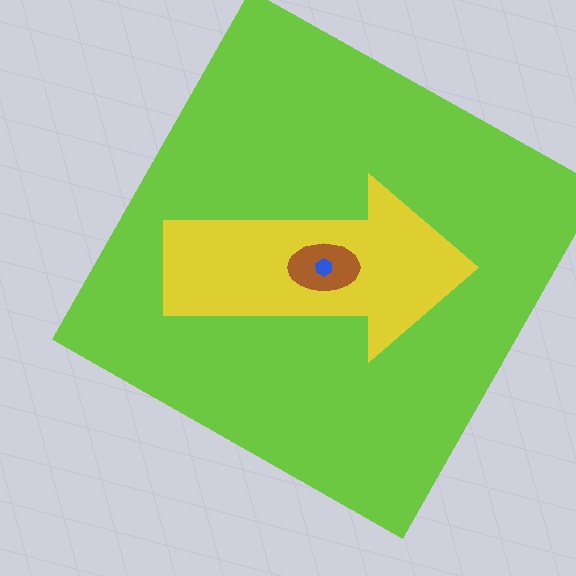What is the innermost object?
The blue hexagon.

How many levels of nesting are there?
4.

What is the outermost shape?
The lime square.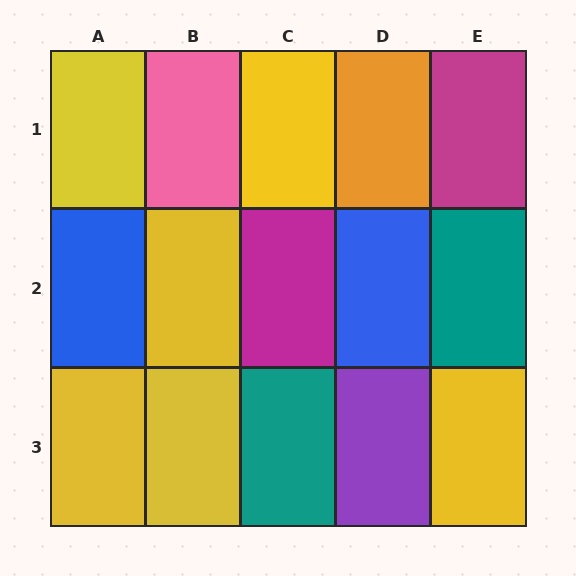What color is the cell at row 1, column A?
Yellow.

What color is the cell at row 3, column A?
Yellow.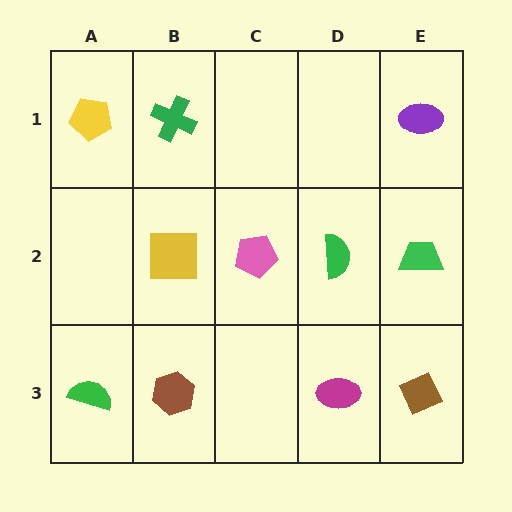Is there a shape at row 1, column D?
No, that cell is empty.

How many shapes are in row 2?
4 shapes.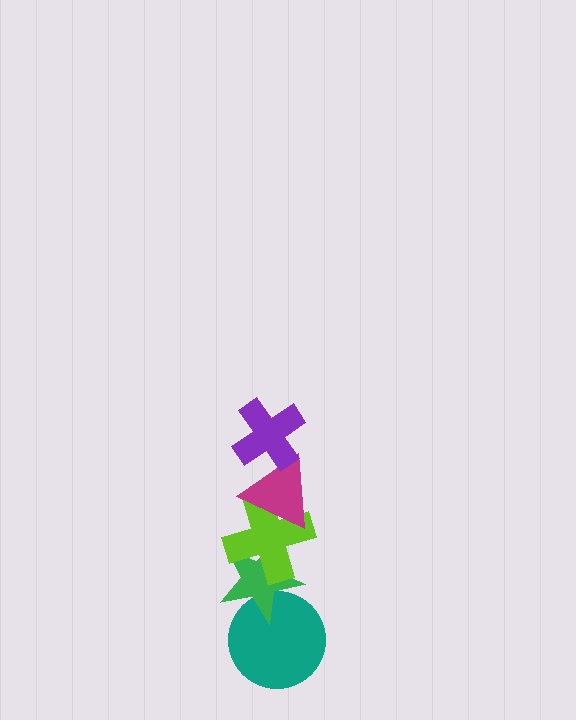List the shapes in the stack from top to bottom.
From top to bottom: the purple cross, the magenta triangle, the lime cross, the green star, the teal circle.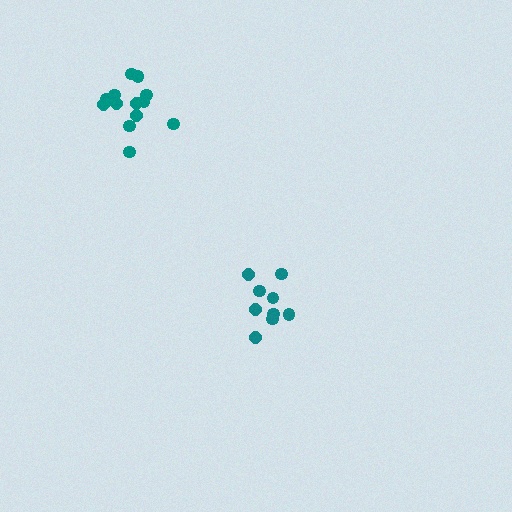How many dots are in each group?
Group 1: 9 dots, Group 2: 13 dots (22 total).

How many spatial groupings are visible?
There are 2 spatial groupings.